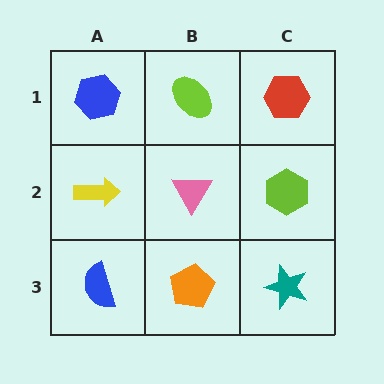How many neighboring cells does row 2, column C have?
3.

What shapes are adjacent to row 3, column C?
A lime hexagon (row 2, column C), an orange pentagon (row 3, column B).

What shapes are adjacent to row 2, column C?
A red hexagon (row 1, column C), a teal star (row 3, column C), a pink triangle (row 2, column B).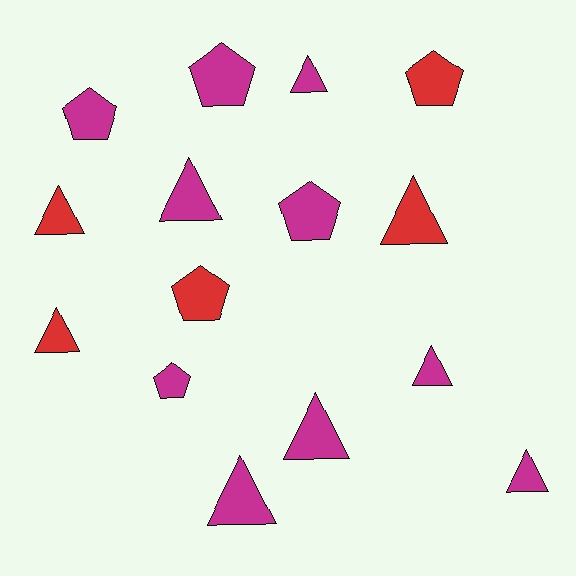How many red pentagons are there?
There are 2 red pentagons.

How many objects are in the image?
There are 15 objects.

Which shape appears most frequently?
Triangle, with 9 objects.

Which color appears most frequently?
Magenta, with 10 objects.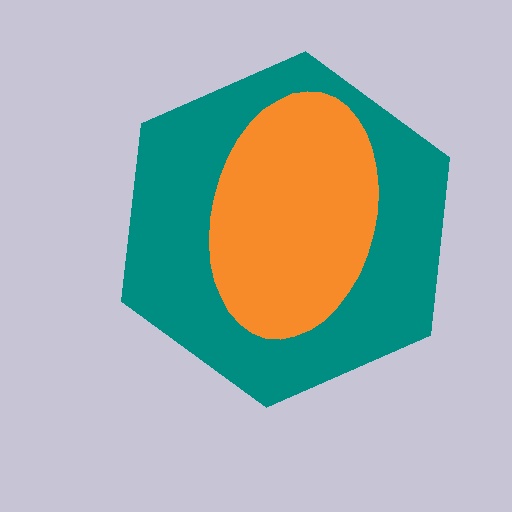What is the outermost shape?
The teal hexagon.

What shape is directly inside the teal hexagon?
The orange ellipse.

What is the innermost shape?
The orange ellipse.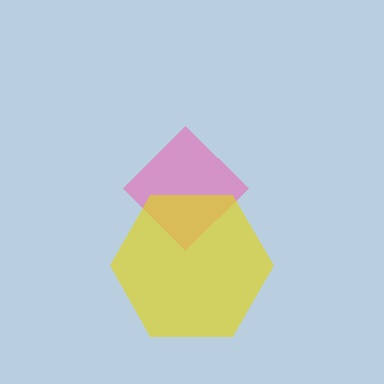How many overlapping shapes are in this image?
There are 2 overlapping shapes in the image.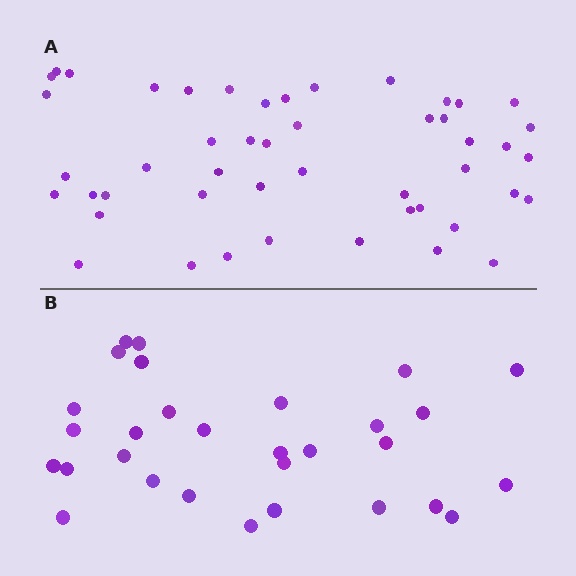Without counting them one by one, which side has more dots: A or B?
Region A (the top region) has more dots.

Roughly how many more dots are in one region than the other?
Region A has approximately 20 more dots than region B.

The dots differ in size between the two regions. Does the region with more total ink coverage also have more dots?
No. Region B has more total ink coverage because its dots are larger, but region A actually contains more individual dots. Total area can be misleading — the number of items is what matters here.